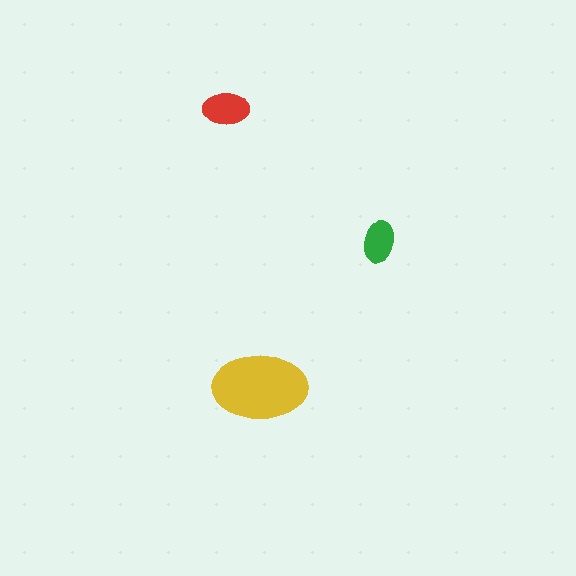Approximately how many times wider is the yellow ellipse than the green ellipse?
About 2 times wider.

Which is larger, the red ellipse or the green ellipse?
The red one.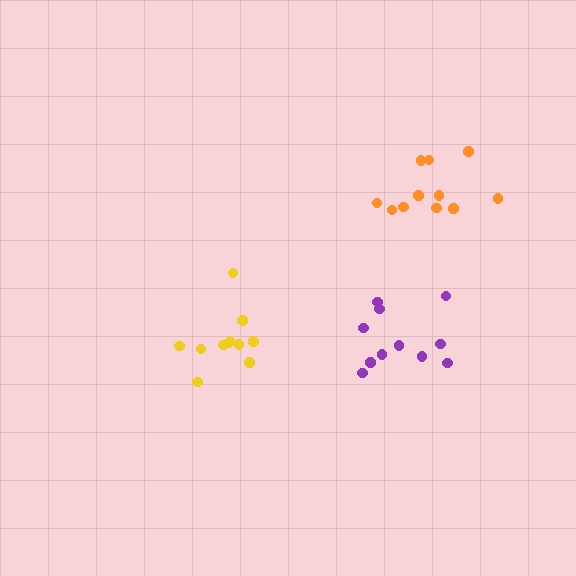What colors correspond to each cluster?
The clusters are colored: yellow, purple, orange.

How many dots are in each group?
Group 1: 11 dots, Group 2: 11 dots, Group 3: 11 dots (33 total).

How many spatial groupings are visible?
There are 3 spatial groupings.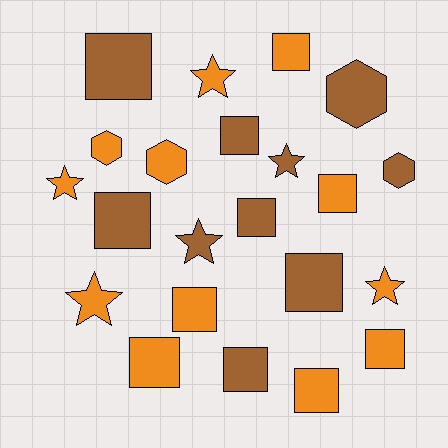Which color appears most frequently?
Orange, with 12 objects.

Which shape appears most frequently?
Square, with 12 objects.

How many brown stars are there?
There are 2 brown stars.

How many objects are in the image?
There are 22 objects.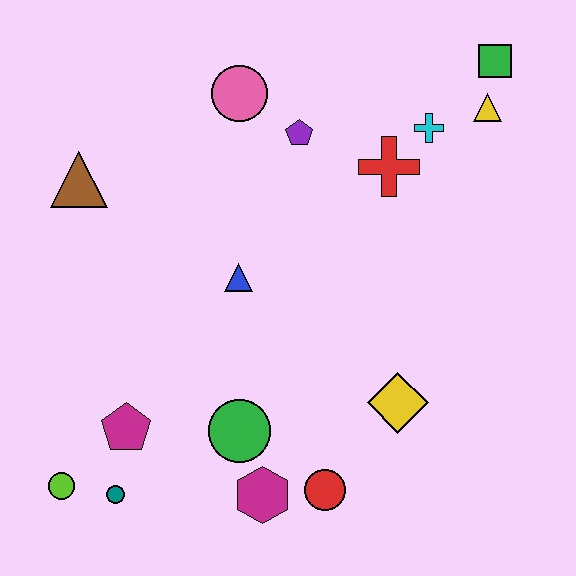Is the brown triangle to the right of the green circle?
No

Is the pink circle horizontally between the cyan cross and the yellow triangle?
No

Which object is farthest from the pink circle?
The lime circle is farthest from the pink circle.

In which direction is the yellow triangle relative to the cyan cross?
The yellow triangle is to the right of the cyan cross.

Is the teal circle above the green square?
No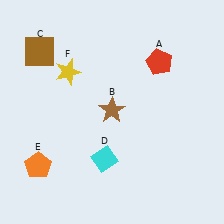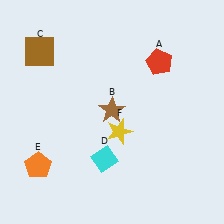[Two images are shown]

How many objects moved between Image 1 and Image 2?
1 object moved between the two images.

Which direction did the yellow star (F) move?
The yellow star (F) moved down.